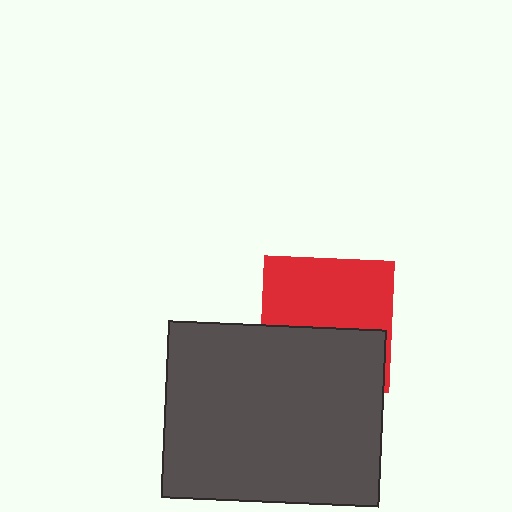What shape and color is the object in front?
The object in front is a dark gray rectangle.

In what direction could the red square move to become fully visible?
The red square could move up. That would shift it out from behind the dark gray rectangle entirely.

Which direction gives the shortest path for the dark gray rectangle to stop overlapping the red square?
Moving down gives the shortest separation.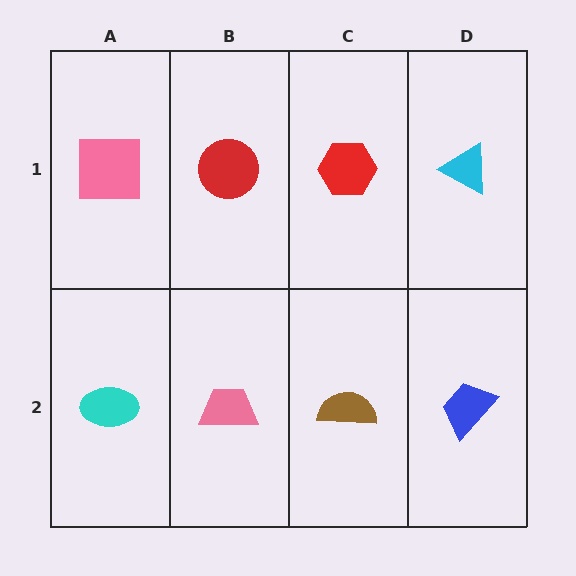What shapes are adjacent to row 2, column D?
A cyan triangle (row 1, column D), a brown semicircle (row 2, column C).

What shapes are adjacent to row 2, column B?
A red circle (row 1, column B), a cyan ellipse (row 2, column A), a brown semicircle (row 2, column C).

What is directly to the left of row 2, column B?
A cyan ellipse.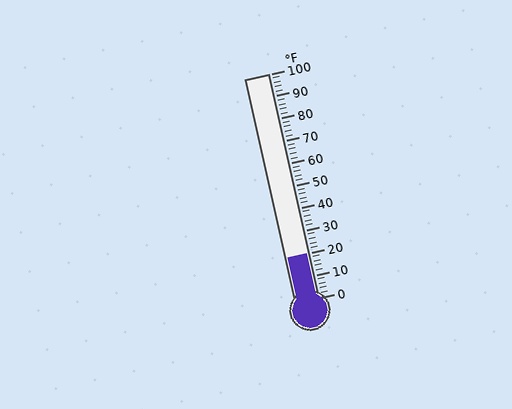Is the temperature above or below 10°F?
The temperature is above 10°F.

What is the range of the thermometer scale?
The thermometer scale ranges from 0°F to 100°F.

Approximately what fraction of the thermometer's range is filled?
The thermometer is filled to approximately 20% of its range.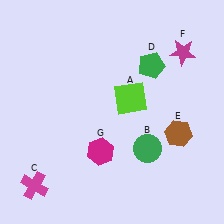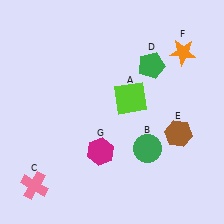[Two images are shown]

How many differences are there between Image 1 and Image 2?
There are 2 differences between the two images.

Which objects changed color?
C changed from magenta to pink. F changed from magenta to orange.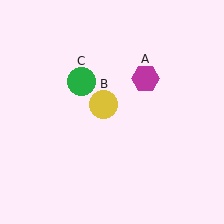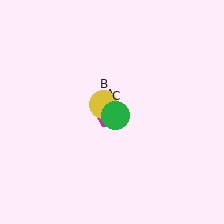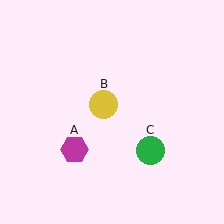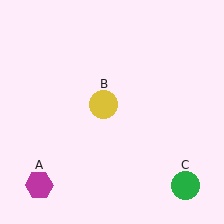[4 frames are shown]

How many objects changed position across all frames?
2 objects changed position: magenta hexagon (object A), green circle (object C).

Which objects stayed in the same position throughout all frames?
Yellow circle (object B) remained stationary.